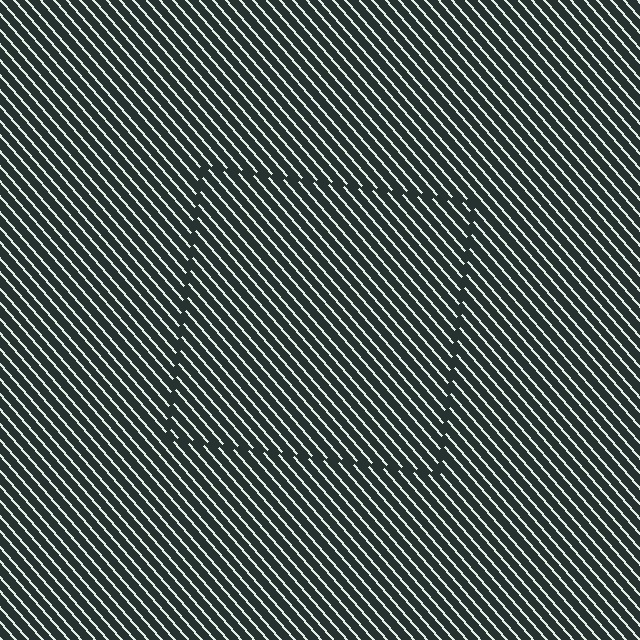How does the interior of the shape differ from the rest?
The interior of the shape contains the same grating, shifted by half a period — the contour is defined by the phase discontinuity where line-ends from the inner and outer gratings abut.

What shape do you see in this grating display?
An illusory square. The interior of the shape contains the same grating, shifted by half a period — the contour is defined by the phase discontinuity where line-ends from the inner and outer gratings abut.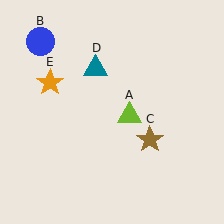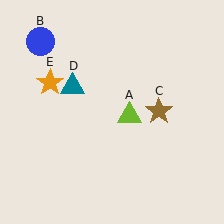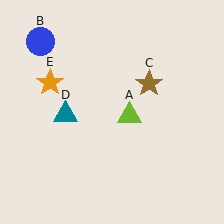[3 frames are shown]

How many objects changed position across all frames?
2 objects changed position: brown star (object C), teal triangle (object D).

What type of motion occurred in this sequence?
The brown star (object C), teal triangle (object D) rotated counterclockwise around the center of the scene.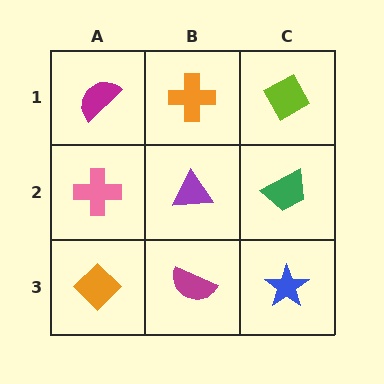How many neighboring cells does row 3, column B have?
3.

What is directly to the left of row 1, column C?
An orange cross.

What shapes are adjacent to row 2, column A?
A magenta semicircle (row 1, column A), an orange diamond (row 3, column A), a purple triangle (row 2, column B).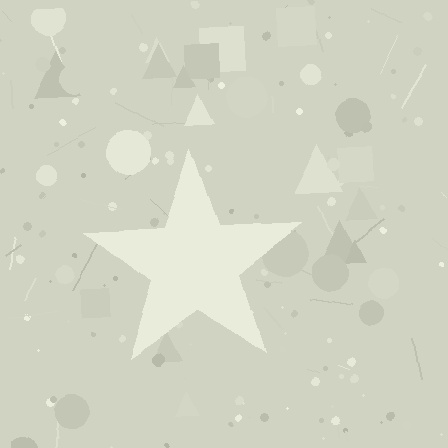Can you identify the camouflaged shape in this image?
The camouflaged shape is a star.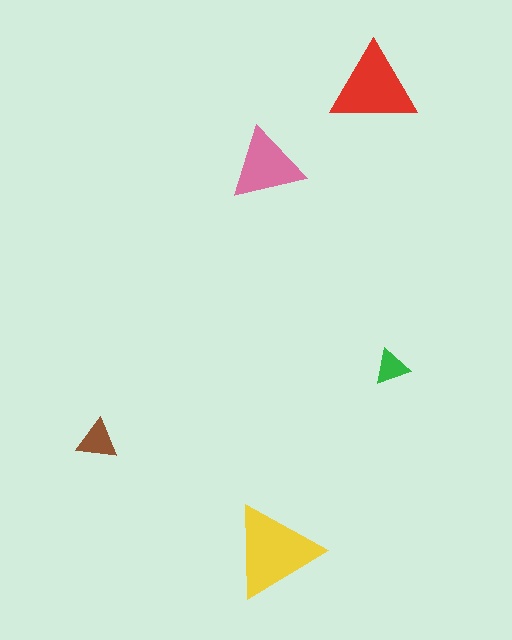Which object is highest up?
The red triangle is topmost.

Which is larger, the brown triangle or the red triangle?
The red one.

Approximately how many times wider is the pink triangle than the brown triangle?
About 2 times wider.